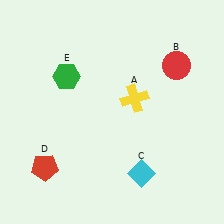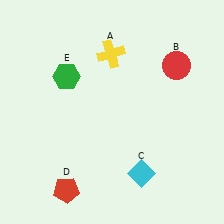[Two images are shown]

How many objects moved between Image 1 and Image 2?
2 objects moved between the two images.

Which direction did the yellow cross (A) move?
The yellow cross (A) moved up.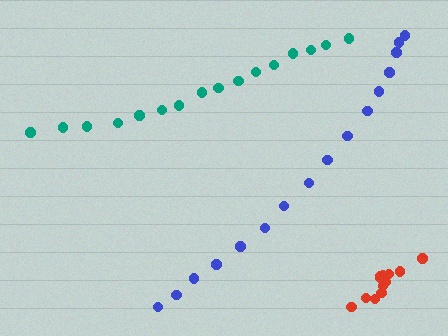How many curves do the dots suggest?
There are 3 distinct paths.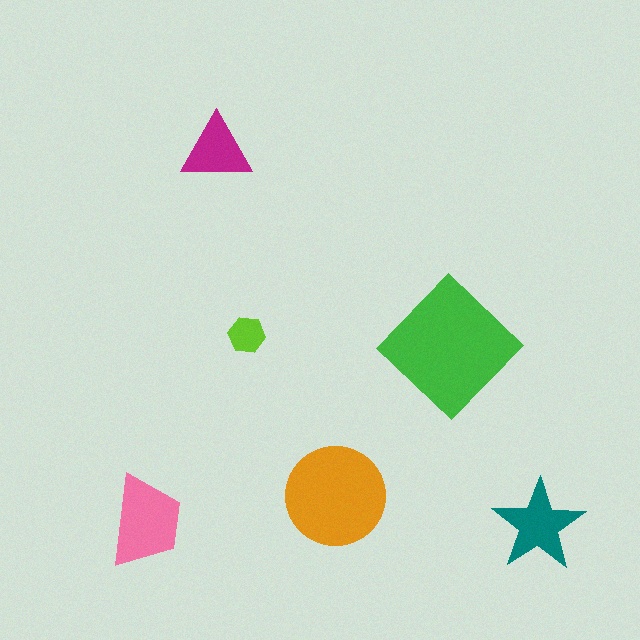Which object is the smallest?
The lime hexagon.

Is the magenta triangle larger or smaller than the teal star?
Smaller.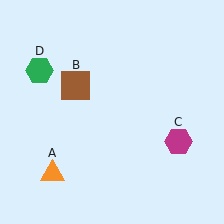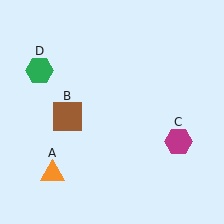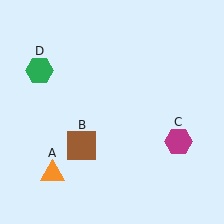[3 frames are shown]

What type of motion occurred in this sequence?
The brown square (object B) rotated counterclockwise around the center of the scene.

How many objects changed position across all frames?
1 object changed position: brown square (object B).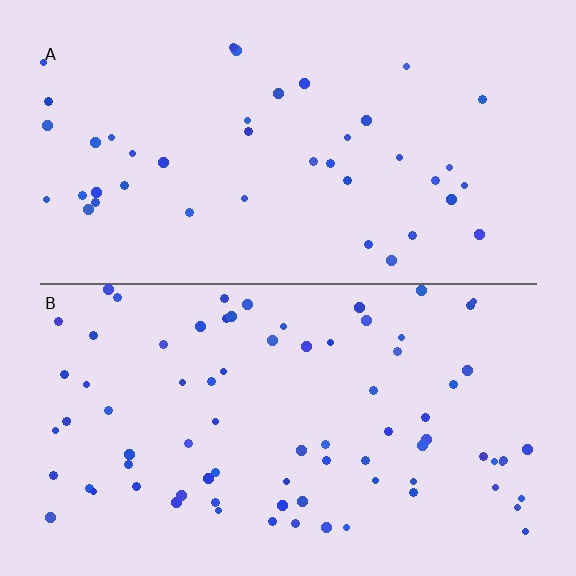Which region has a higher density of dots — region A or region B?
B (the bottom).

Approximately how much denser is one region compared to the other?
Approximately 2.0× — region B over region A.